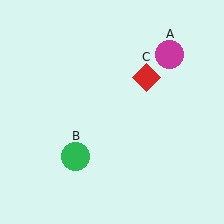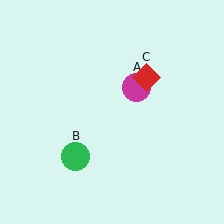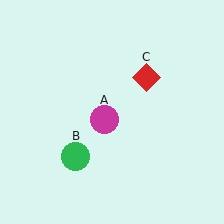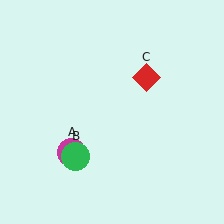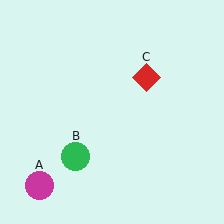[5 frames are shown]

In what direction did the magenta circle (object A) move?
The magenta circle (object A) moved down and to the left.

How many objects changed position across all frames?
1 object changed position: magenta circle (object A).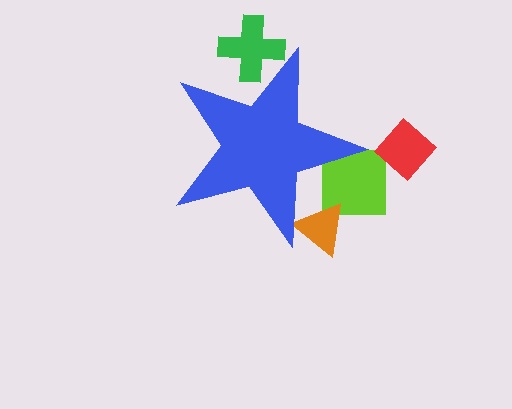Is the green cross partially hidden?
Yes, the green cross is partially hidden behind the blue star.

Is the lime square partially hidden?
Yes, the lime square is partially hidden behind the blue star.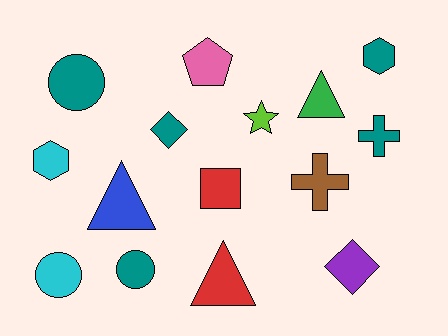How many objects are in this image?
There are 15 objects.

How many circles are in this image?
There are 3 circles.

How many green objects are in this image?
There is 1 green object.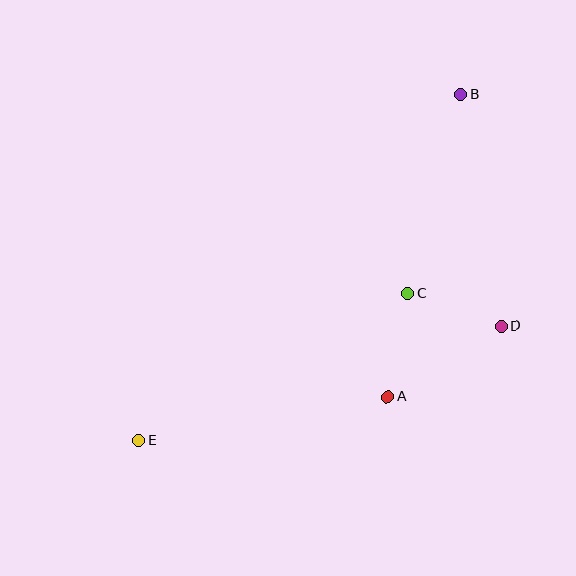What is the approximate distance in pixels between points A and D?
The distance between A and D is approximately 134 pixels.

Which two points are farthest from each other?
Points B and E are farthest from each other.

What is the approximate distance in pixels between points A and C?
The distance between A and C is approximately 105 pixels.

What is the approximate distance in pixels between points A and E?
The distance between A and E is approximately 252 pixels.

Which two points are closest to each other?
Points C and D are closest to each other.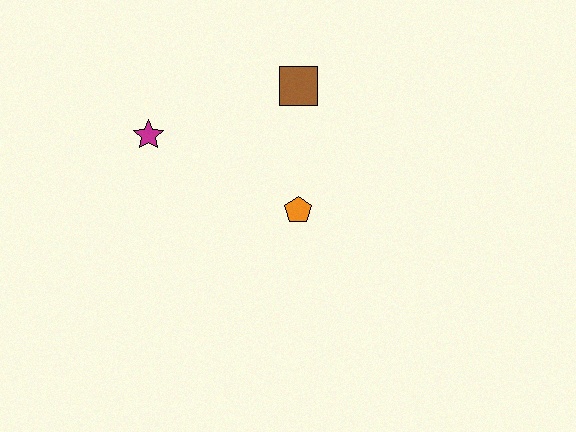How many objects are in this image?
There are 3 objects.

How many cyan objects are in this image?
There are no cyan objects.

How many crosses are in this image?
There are no crosses.